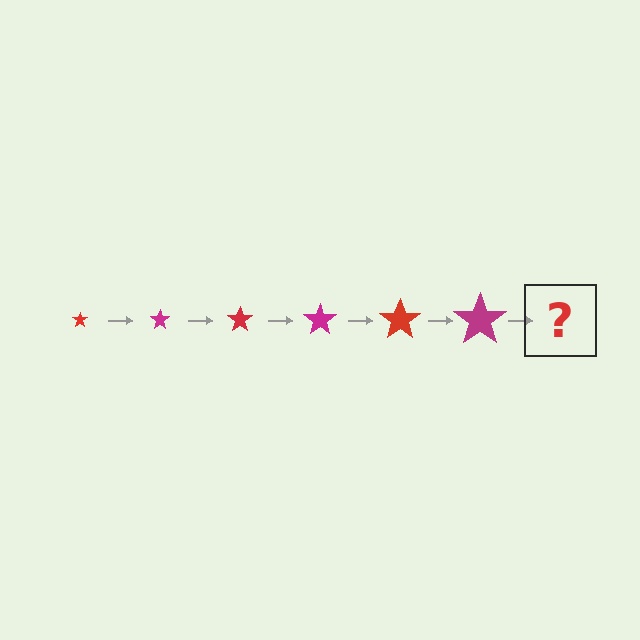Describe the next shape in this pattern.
It should be a red star, larger than the previous one.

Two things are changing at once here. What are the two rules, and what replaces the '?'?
The two rules are that the star grows larger each step and the color cycles through red and magenta. The '?' should be a red star, larger than the previous one.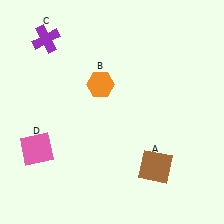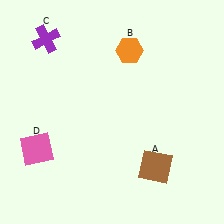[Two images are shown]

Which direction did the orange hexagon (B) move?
The orange hexagon (B) moved up.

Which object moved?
The orange hexagon (B) moved up.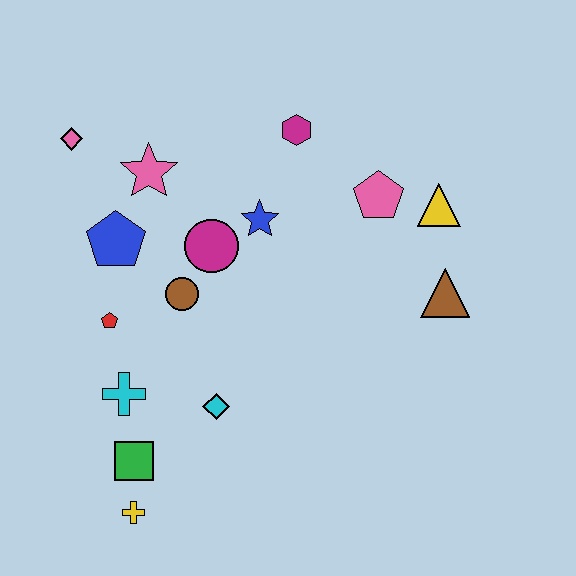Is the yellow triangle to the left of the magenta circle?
No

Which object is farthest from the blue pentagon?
The brown triangle is farthest from the blue pentagon.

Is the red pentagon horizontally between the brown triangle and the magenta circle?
No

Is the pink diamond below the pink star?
No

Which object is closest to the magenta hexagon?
The blue star is closest to the magenta hexagon.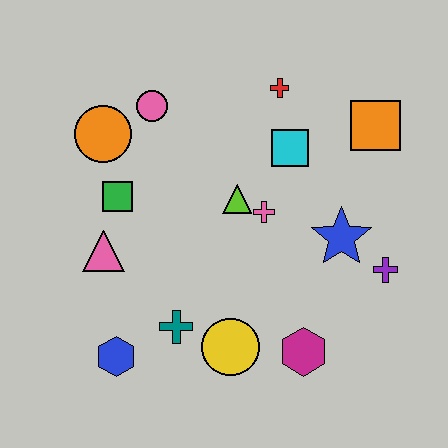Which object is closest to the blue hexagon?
The teal cross is closest to the blue hexagon.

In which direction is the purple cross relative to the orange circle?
The purple cross is to the right of the orange circle.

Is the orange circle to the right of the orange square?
No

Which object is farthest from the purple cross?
The orange circle is farthest from the purple cross.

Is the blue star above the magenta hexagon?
Yes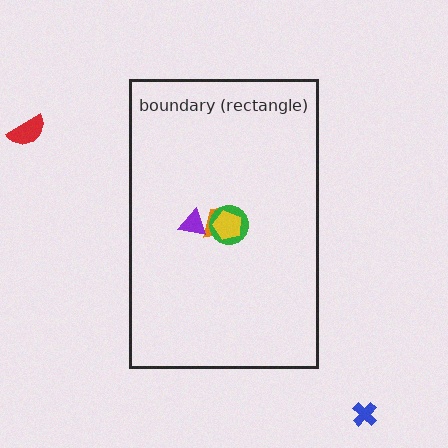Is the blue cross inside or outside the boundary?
Outside.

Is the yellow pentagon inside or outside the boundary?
Inside.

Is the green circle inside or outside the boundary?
Inside.